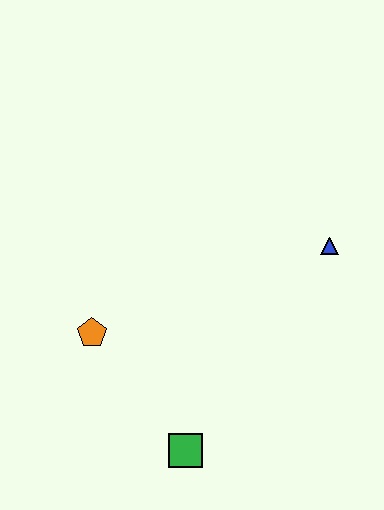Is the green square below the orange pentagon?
Yes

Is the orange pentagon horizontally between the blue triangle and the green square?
No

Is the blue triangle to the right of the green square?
Yes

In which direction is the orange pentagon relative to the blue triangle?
The orange pentagon is to the left of the blue triangle.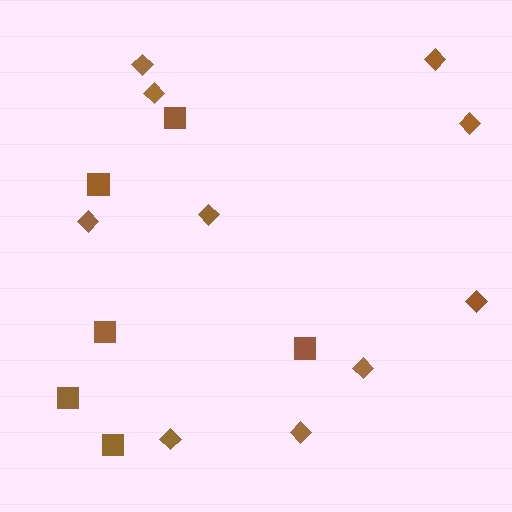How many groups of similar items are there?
There are 2 groups: one group of diamonds (10) and one group of squares (6).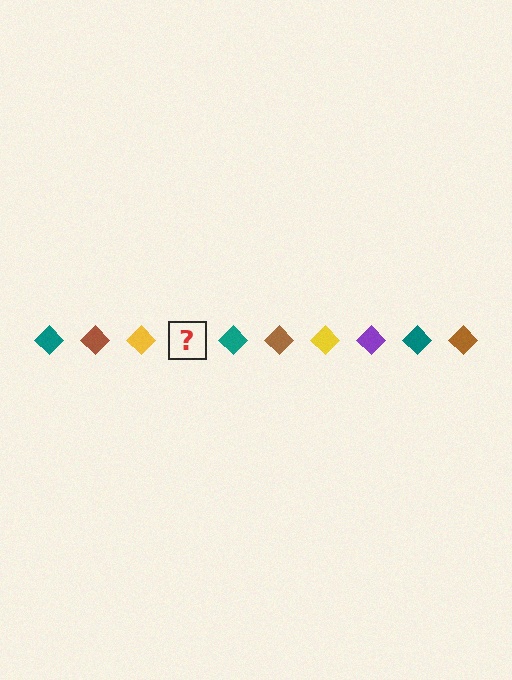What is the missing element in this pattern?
The missing element is a purple diamond.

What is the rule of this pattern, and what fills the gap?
The rule is that the pattern cycles through teal, brown, yellow, purple diamonds. The gap should be filled with a purple diamond.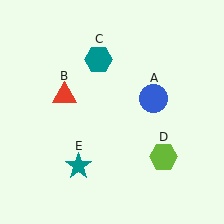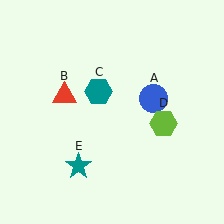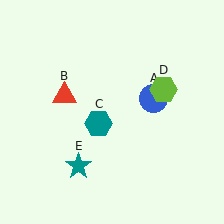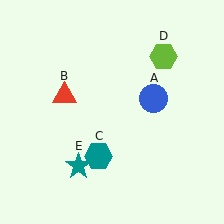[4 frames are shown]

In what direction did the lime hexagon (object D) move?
The lime hexagon (object D) moved up.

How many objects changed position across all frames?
2 objects changed position: teal hexagon (object C), lime hexagon (object D).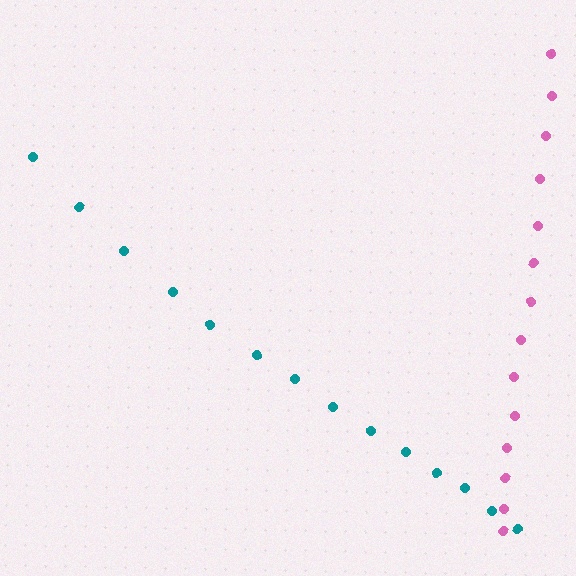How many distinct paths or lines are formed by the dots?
There are 2 distinct paths.